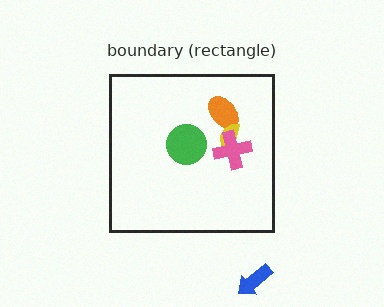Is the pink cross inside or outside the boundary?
Inside.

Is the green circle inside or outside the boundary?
Inside.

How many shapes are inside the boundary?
4 inside, 1 outside.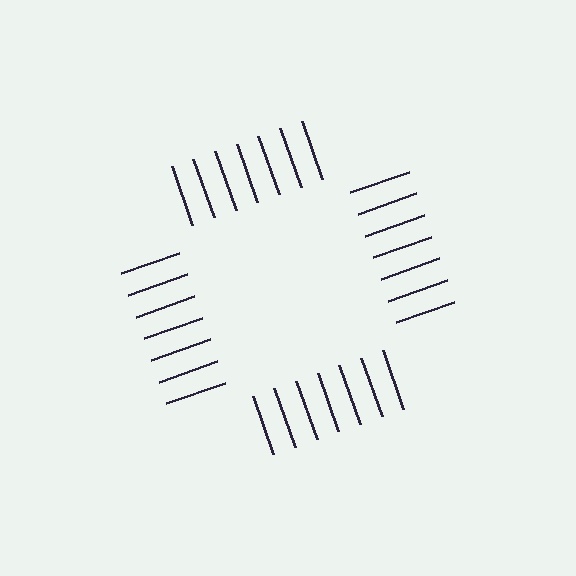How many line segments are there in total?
28 — 7 along each of the 4 edges.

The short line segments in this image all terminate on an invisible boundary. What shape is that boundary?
An illusory square — the line segments terminate on its edges but no continuous stroke is drawn.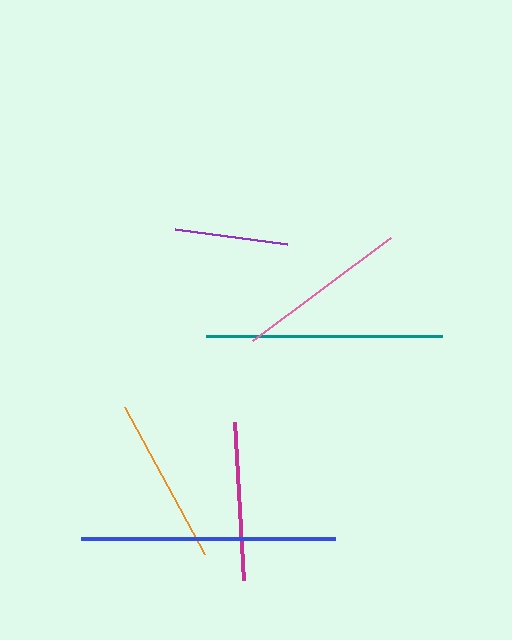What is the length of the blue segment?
The blue segment is approximately 253 pixels long.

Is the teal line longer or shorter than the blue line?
The blue line is longer than the teal line.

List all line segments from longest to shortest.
From longest to shortest: blue, teal, pink, orange, magenta, purple.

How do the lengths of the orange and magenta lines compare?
The orange and magenta lines are approximately the same length.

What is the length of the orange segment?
The orange segment is approximately 167 pixels long.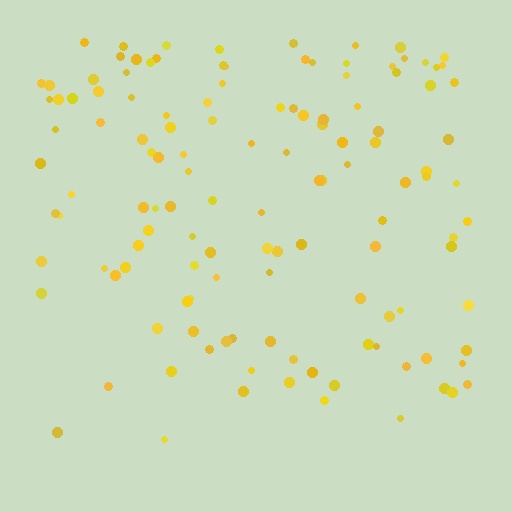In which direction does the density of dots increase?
From bottom to top, with the top side densest.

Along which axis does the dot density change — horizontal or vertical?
Vertical.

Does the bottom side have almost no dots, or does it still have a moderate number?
Still a moderate number, just noticeably fewer than the top.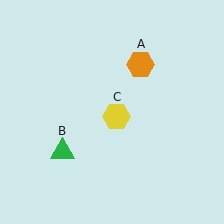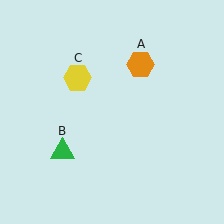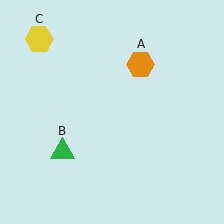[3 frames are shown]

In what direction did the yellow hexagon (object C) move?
The yellow hexagon (object C) moved up and to the left.